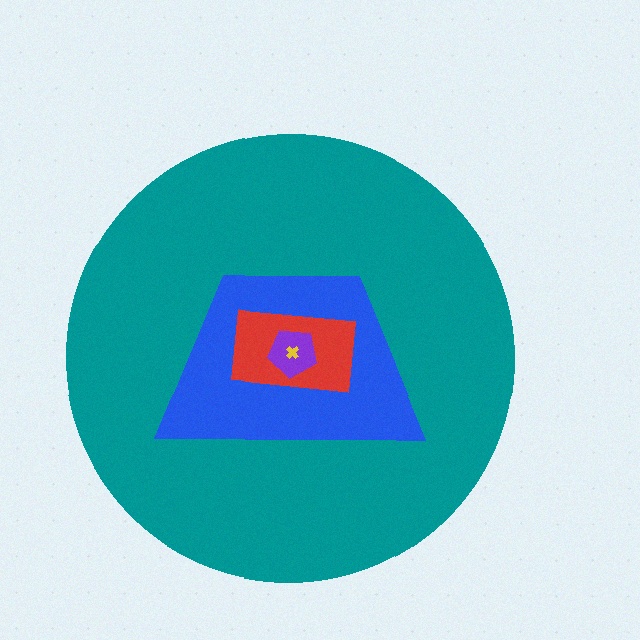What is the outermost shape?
The teal circle.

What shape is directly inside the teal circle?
The blue trapezoid.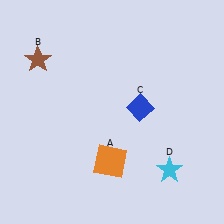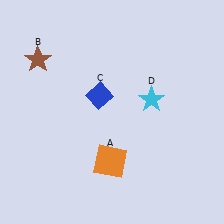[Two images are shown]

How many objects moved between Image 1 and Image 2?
2 objects moved between the two images.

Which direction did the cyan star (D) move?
The cyan star (D) moved up.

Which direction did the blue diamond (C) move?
The blue diamond (C) moved left.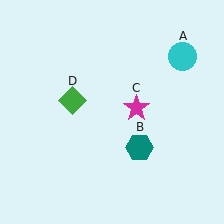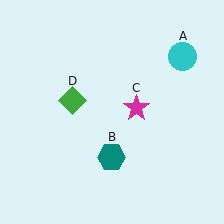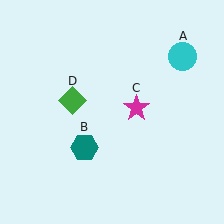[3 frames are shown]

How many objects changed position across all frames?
1 object changed position: teal hexagon (object B).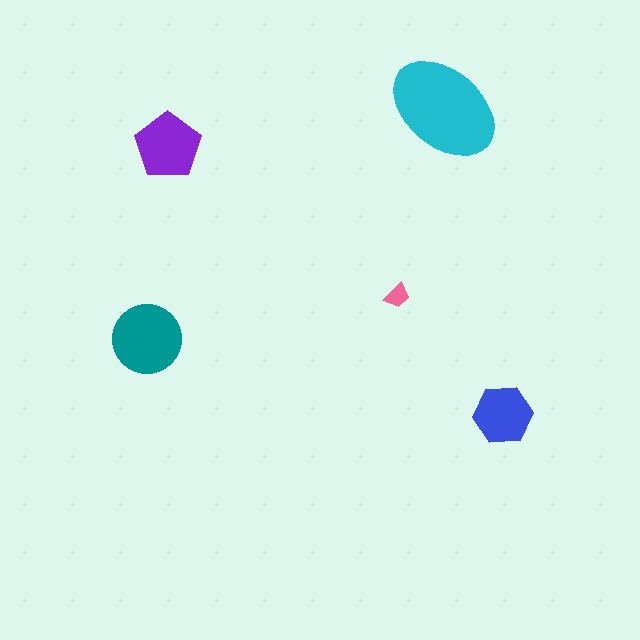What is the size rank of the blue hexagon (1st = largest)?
4th.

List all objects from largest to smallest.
The cyan ellipse, the teal circle, the purple pentagon, the blue hexagon, the pink trapezoid.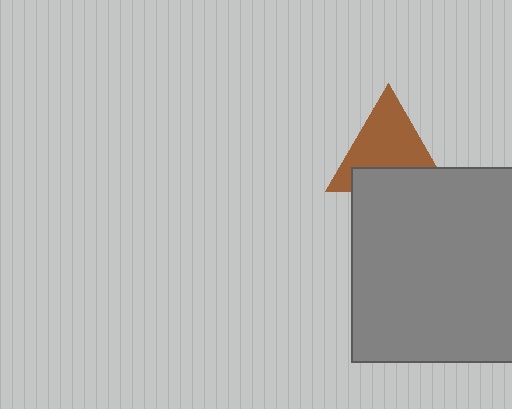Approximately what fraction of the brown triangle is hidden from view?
Roughly 32% of the brown triangle is hidden behind the gray square.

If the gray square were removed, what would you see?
You would see the complete brown triangle.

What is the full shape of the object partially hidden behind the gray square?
The partially hidden object is a brown triangle.